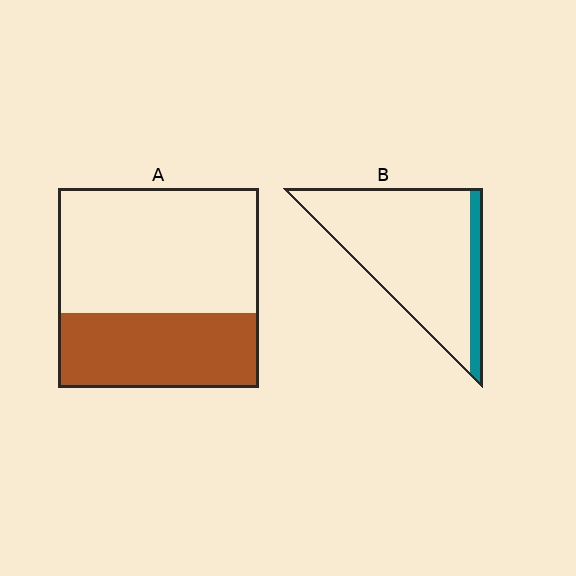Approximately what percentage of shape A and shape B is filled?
A is approximately 40% and B is approximately 15%.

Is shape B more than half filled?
No.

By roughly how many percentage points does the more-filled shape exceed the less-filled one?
By roughly 25 percentage points (A over B).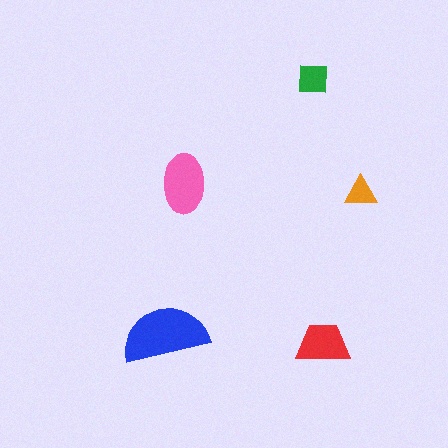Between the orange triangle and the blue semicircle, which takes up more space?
The blue semicircle.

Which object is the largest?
The blue semicircle.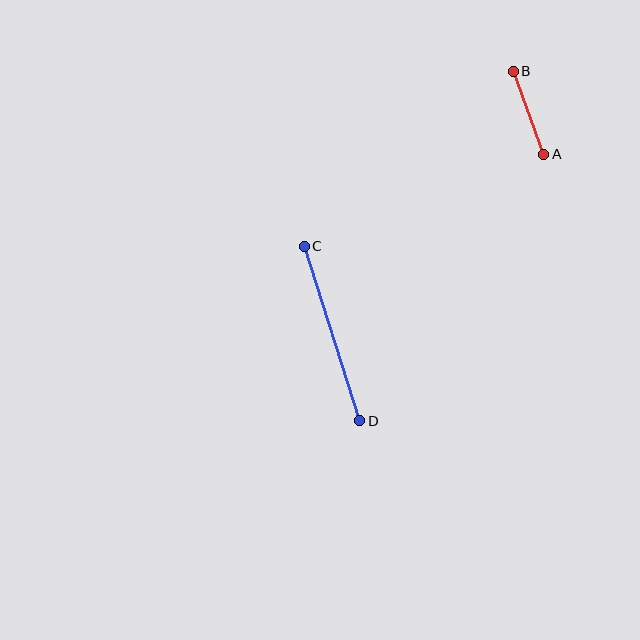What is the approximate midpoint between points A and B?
The midpoint is at approximately (529, 113) pixels.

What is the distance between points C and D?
The distance is approximately 183 pixels.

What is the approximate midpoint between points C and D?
The midpoint is at approximately (332, 334) pixels.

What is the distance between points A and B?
The distance is approximately 89 pixels.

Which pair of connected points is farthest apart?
Points C and D are farthest apart.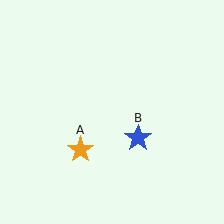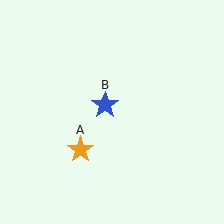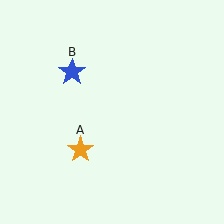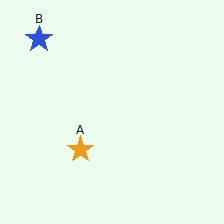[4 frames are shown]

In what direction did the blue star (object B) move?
The blue star (object B) moved up and to the left.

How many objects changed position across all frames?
1 object changed position: blue star (object B).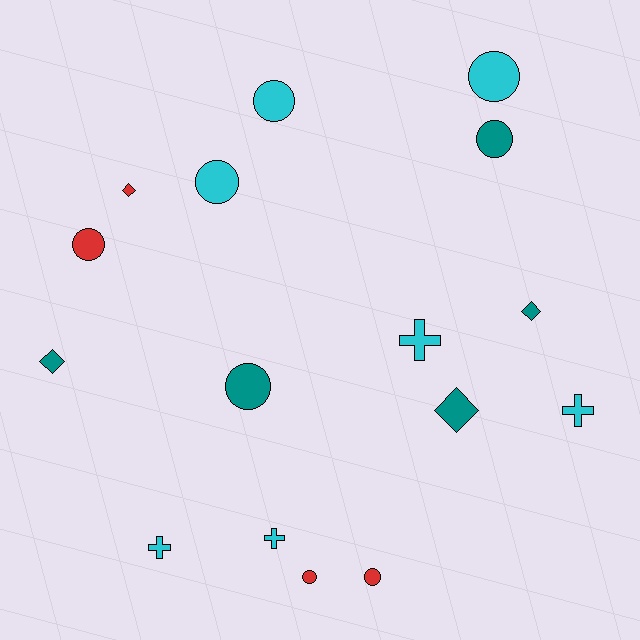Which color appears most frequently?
Cyan, with 7 objects.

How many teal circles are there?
There are 2 teal circles.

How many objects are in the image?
There are 16 objects.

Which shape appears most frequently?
Circle, with 8 objects.